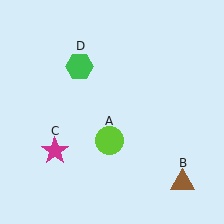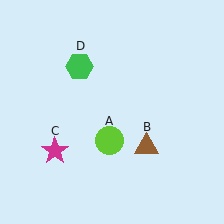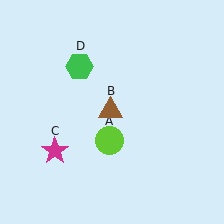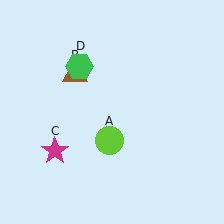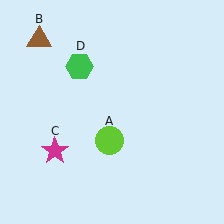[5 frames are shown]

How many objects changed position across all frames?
1 object changed position: brown triangle (object B).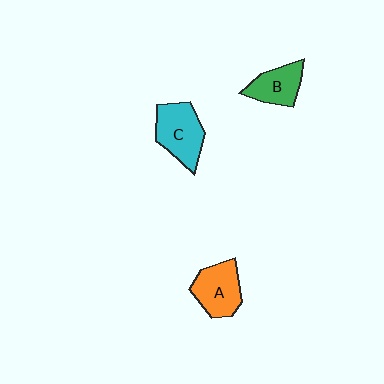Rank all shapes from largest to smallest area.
From largest to smallest: C (cyan), A (orange), B (green).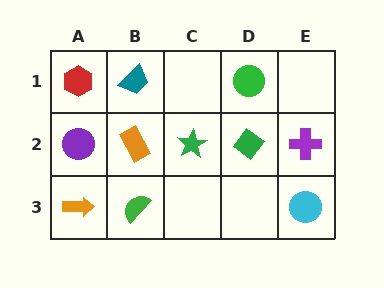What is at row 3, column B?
A green semicircle.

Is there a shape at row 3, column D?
No, that cell is empty.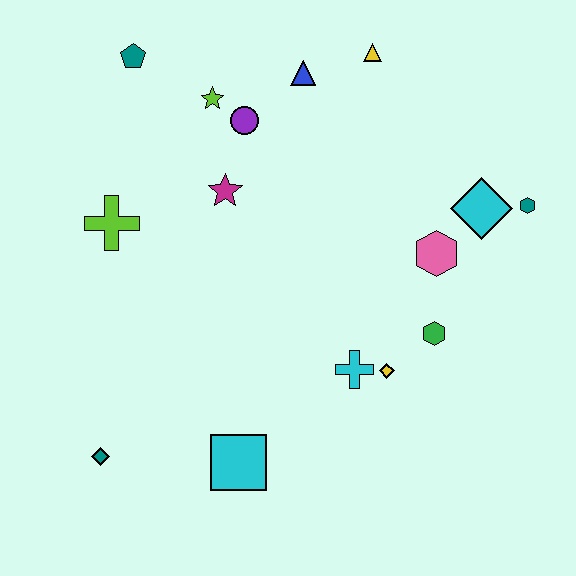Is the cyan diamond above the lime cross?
Yes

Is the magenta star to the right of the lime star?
Yes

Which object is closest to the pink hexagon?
The cyan diamond is closest to the pink hexagon.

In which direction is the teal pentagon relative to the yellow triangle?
The teal pentagon is to the left of the yellow triangle.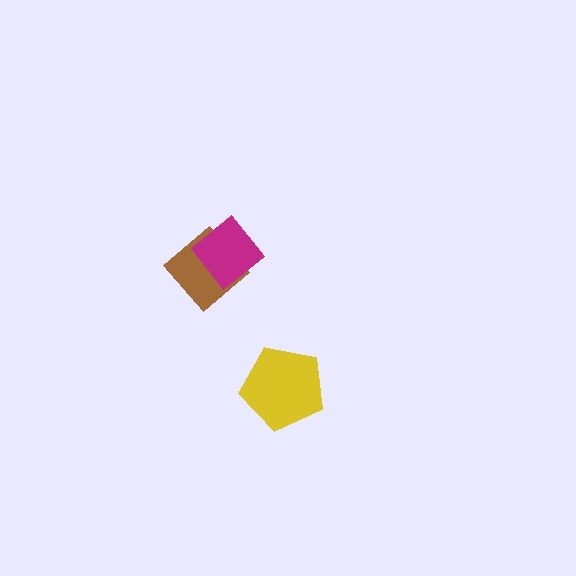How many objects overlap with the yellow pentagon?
0 objects overlap with the yellow pentagon.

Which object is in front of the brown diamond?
The magenta diamond is in front of the brown diamond.